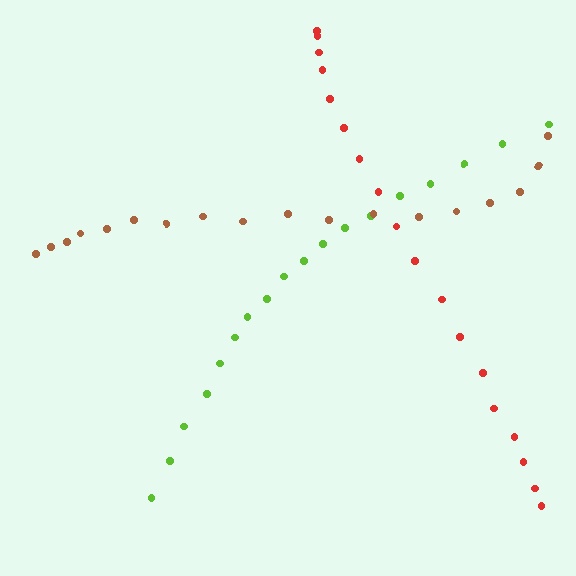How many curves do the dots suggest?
There are 3 distinct paths.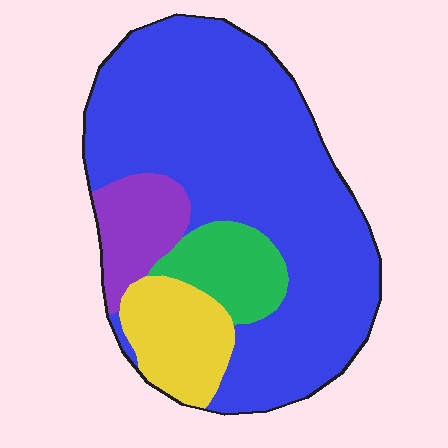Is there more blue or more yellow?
Blue.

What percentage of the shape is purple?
Purple covers 10% of the shape.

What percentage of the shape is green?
Green takes up less than a sixth of the shape.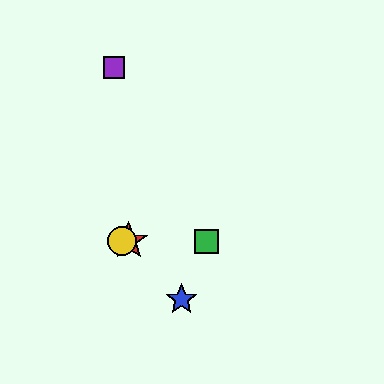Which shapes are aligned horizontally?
The red star, the green square, the yellow circle are aligned horizontally.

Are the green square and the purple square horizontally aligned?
No, the green square is at y≈241 and the purple square is at y≈67.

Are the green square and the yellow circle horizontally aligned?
Yes, both are at y≈241.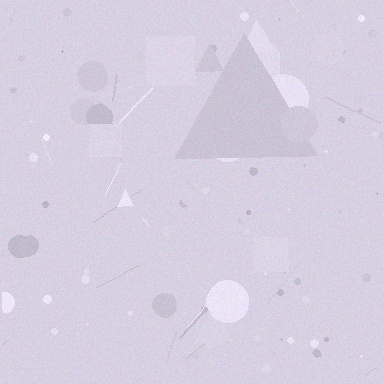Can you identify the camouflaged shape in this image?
The camouflaged shape is a triangle.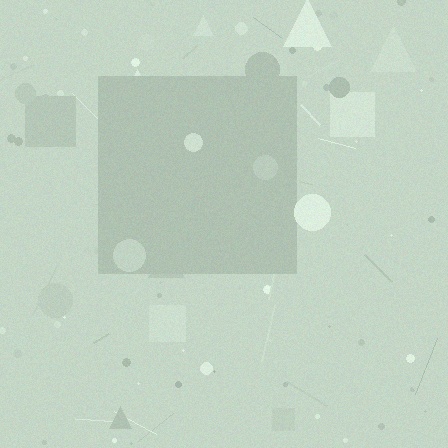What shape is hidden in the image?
A square is hidden in the image.